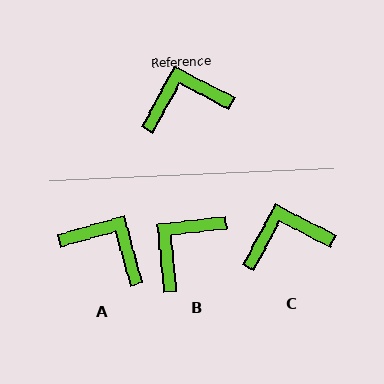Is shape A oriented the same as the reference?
No, it is off by about 47 degrees.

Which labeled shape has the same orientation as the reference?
C.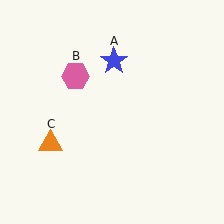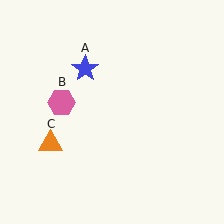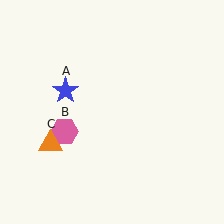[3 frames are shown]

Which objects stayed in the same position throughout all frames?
Orange triangle (object C) remained stationary.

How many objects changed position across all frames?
2 objects changed position: blue star (object A), pink hexagon (object B).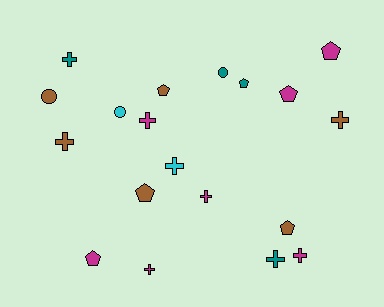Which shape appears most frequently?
Cross, with 9 objects.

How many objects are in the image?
There are 19 objects.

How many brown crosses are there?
There are 2 brown crosses.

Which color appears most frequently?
Magenta, with 7 objects.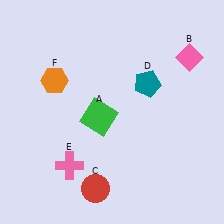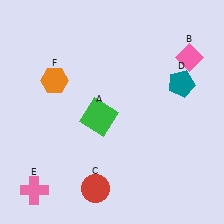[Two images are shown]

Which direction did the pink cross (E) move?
The pink cross (E) moved left.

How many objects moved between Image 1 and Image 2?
2 objects moved between the two images.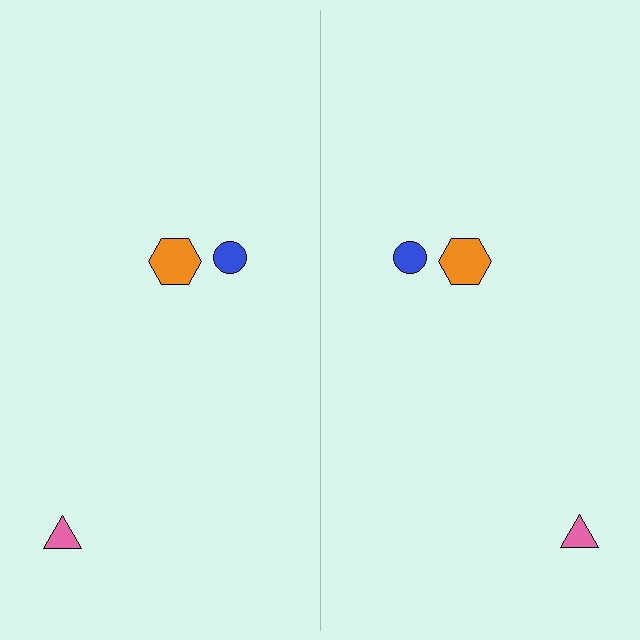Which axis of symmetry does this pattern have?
The pattern has a vertical axis of symmetry running through the center of the image.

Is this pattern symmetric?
Yes, this pattern has bilateral (reflection) symmetry.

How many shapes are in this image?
There are 6 shapes in this image.